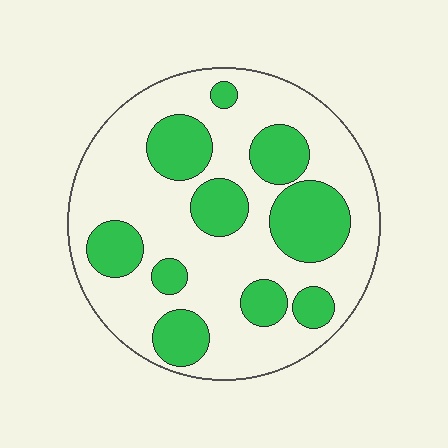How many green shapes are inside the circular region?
10.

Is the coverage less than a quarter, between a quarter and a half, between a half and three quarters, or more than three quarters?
Between a quarter and a half.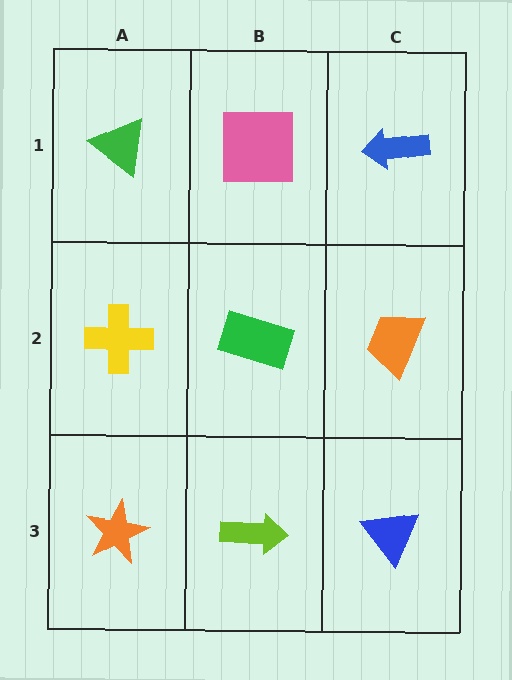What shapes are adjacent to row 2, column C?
A blue arrow (row 1, column C), a blue triangle (row 3, column C), a green rectangle (row 2, column B).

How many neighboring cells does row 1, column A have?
2.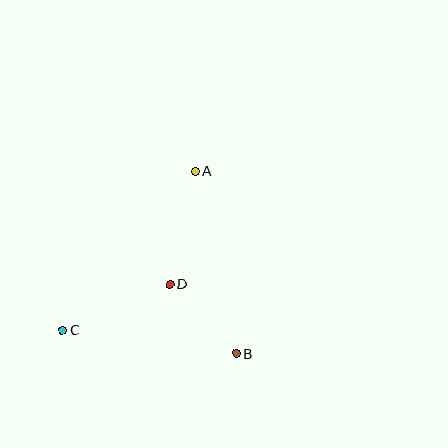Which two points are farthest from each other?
Points A and C are farthest from each other.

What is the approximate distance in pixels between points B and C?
The distance between B and C is approximately 175 pixels.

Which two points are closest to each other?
Points B and D are closest to each other.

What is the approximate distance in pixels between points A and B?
The distance between A and B is approximately 187 pixels.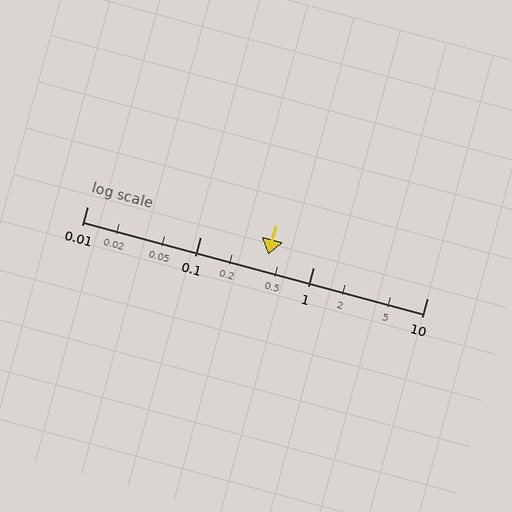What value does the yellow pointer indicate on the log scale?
The pointer indicates approximately 0.4.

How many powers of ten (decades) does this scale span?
The scale spans 3 decades, from 0.01 to 10.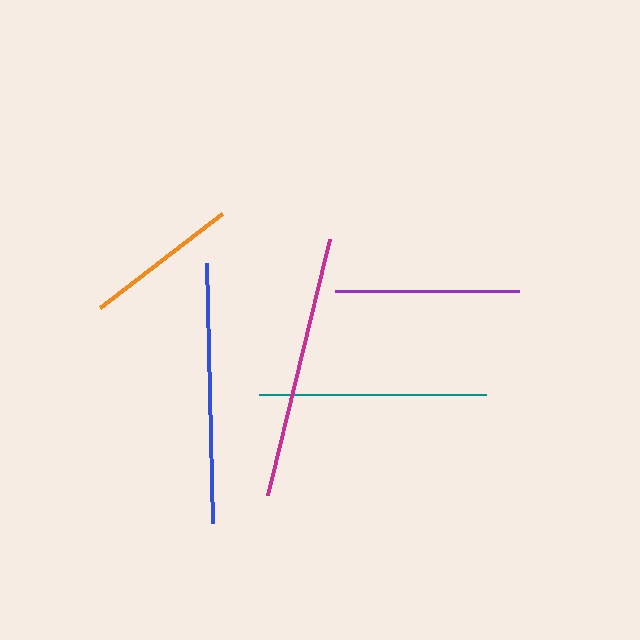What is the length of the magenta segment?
The magenta segment is approximately 263 pixels long.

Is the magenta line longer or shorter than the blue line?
The magenta line is longer than the blue line.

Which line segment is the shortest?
The orange line is the shortest at approximately 154 pixels.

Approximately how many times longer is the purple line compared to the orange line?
The purple line is approximately 1.2 times the length of the orange line.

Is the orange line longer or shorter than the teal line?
The teal line is longer than the orange line.